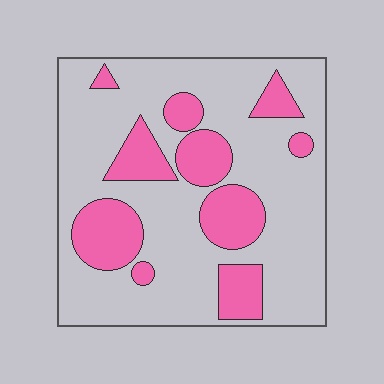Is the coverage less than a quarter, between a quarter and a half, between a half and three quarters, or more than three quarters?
Between a quarter and a half.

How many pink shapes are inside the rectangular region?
10.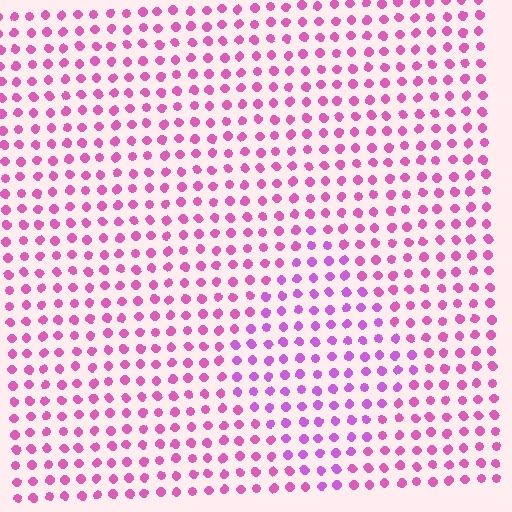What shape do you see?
I see a diamond.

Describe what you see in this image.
The image is filled with small pink elements in a uniform arrangement. A diamond-shaped region is visible where the elements are tinted to a slightly different hue, forming a subtle color boundary.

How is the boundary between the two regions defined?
The boundary is defined purely by a slight shift in hue (about 25 degrees). Spacing, size, and orientation are identical on both sides.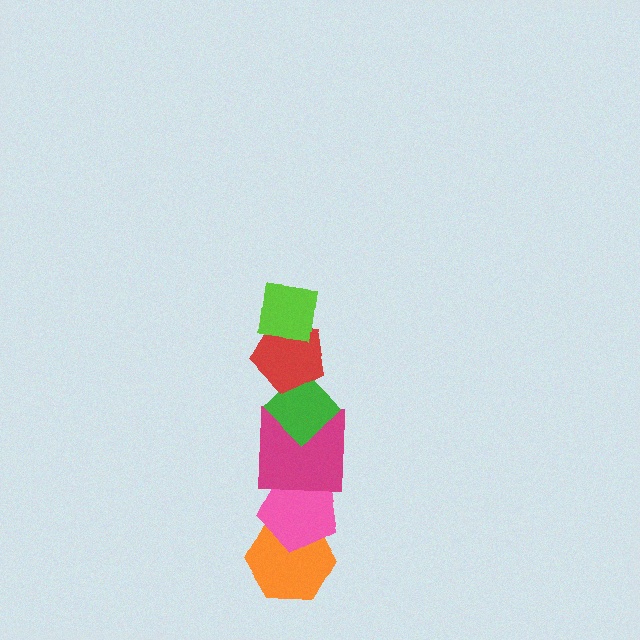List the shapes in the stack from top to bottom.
From top to bottom: the lime square, the red pentagon, the green diamond, the magenta square, the pink pentagon, the orange hexagon.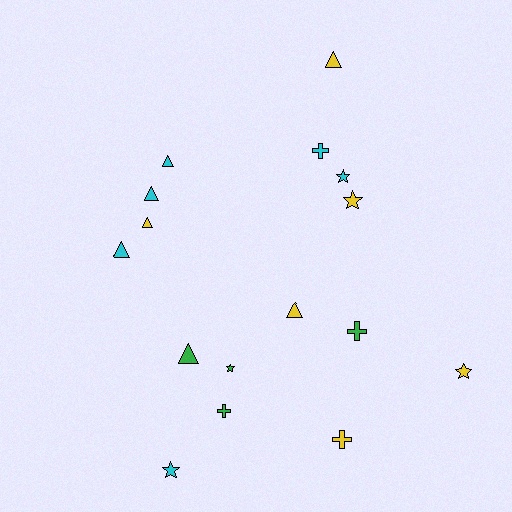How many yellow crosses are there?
There is 1 yellow cross.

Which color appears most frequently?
Cyan, with 6 objects.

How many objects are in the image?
There are 16 objects.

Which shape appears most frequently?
Triangle, with 7 objects.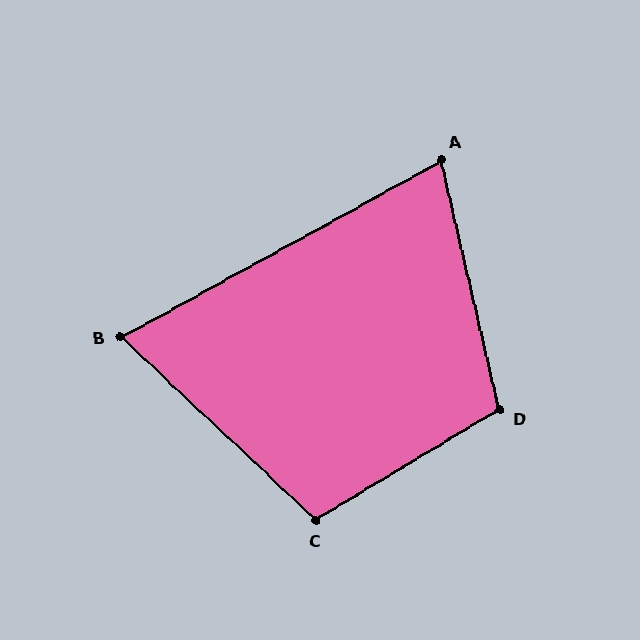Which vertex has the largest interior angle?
D, at approximately 108 degrees.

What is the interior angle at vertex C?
Approximately 106 degrees (obtuse).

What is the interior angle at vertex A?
Approximately 74 degrees (acute).